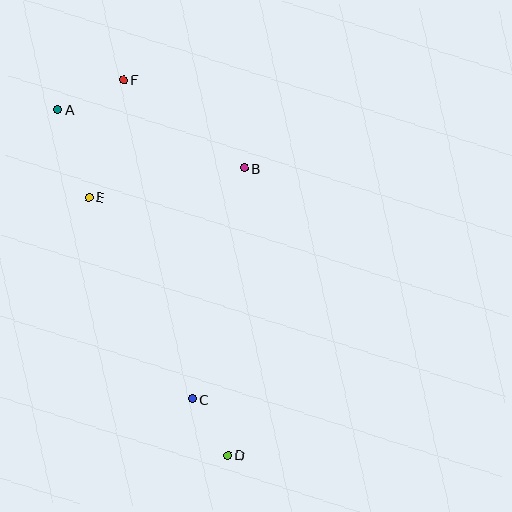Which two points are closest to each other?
Points C and D are closest to each other.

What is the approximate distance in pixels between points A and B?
The distance between A and B is approximately 196 pixels.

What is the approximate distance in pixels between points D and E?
The distance between D and E is approximately 293 pixels.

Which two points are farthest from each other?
Points D and F are farthest from each other.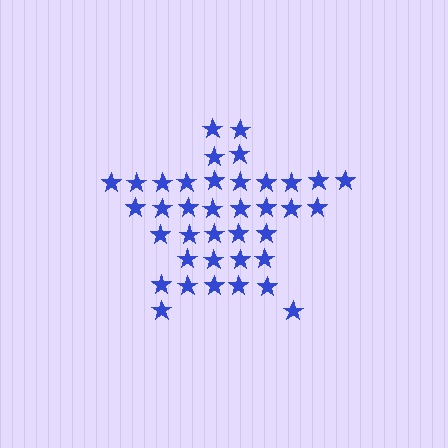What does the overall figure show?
The overall figure shows a star.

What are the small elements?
The small elements are stars.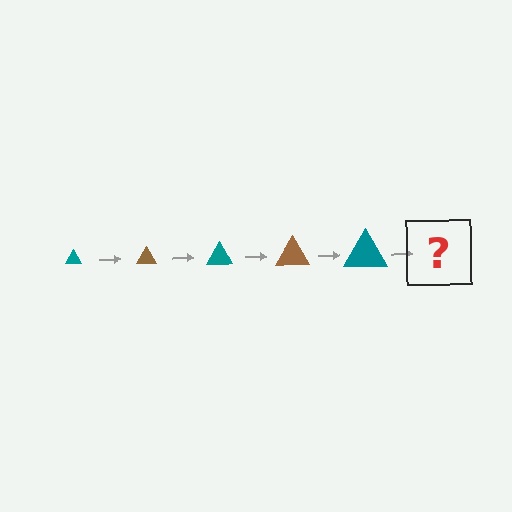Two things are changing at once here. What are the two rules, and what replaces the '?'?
The two rules are that the triangle grows larger each step and the color cycles through teal and brown. The '?' should be a brown triangle, larger than the previous one.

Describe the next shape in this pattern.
It should be a brown triangle, larger than the previous one.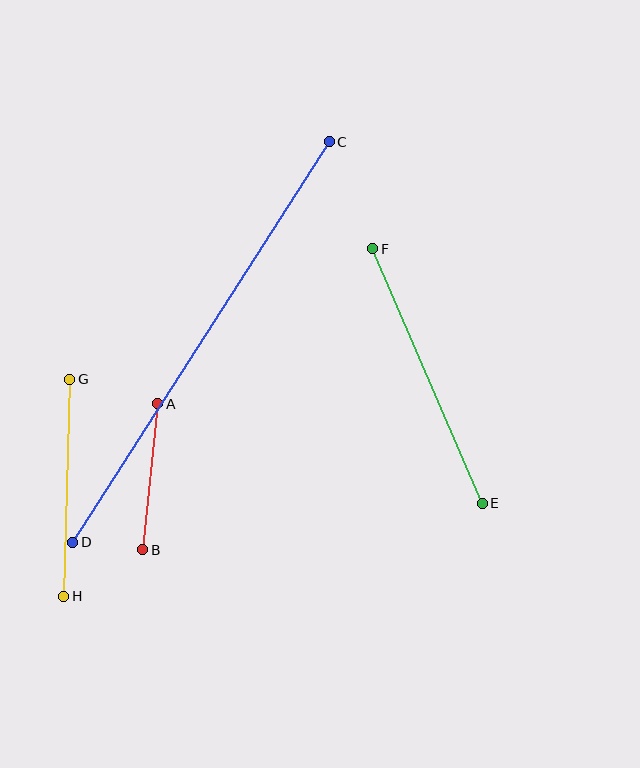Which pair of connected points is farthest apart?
Points C and D are farthest apart.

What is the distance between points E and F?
The distance is approximately 277 pixels.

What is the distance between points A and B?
The distance is approximately 147 pixels.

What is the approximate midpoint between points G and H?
The midpoint is at approximately (67, 488) pixels.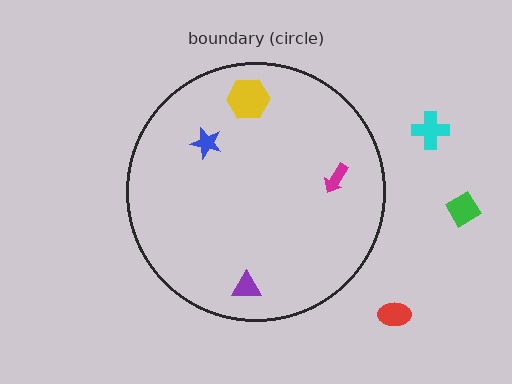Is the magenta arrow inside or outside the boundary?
Inside.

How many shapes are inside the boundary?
4 inside, 3 outside.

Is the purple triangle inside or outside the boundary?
Inside.